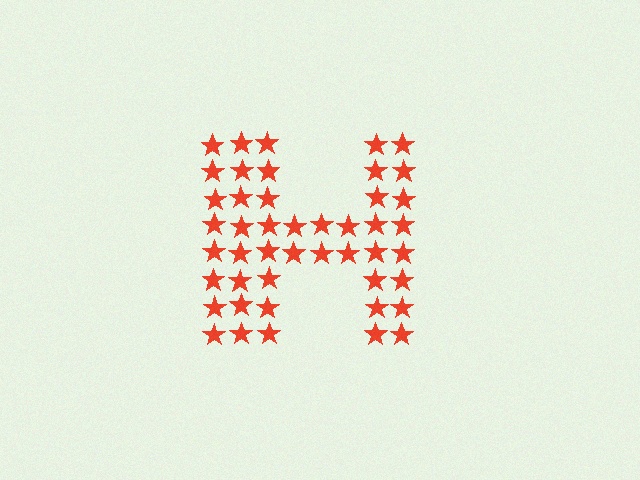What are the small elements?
The small elements are stars.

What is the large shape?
The large shape is the letter H.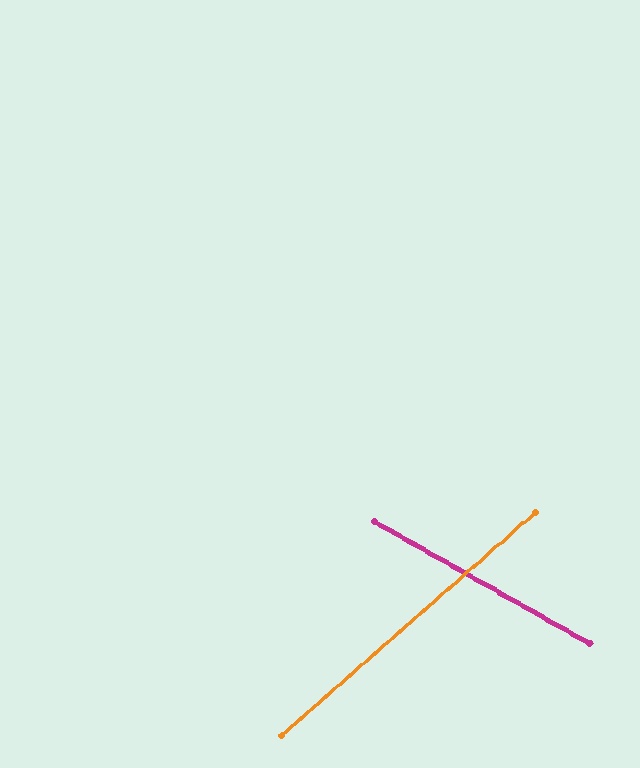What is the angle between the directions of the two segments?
Approximately 71 degrees.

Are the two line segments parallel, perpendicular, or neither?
Neither parallel nor perpendicular — they differ by about 71°.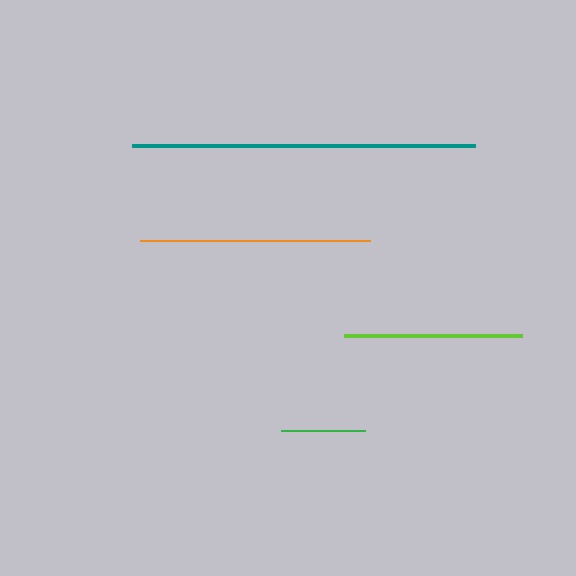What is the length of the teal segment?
The teal segment is approximately 343 pixels long.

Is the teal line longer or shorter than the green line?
The teal line is longer than the green line.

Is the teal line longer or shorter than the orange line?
The teal line is longer than the orange line.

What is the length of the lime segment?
The lime segment is approximately 178 pixels long.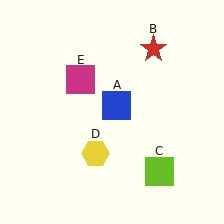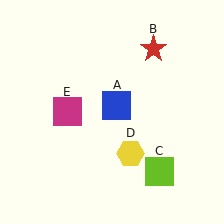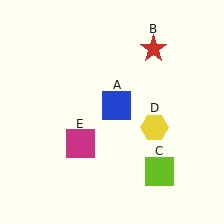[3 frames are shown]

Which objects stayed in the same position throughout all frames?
Blue square (object A) and red star (object B) and lime square (object C) remained stationary.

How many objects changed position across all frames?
2 objects changed position: yellow hexagon (object D), magenta square (object E).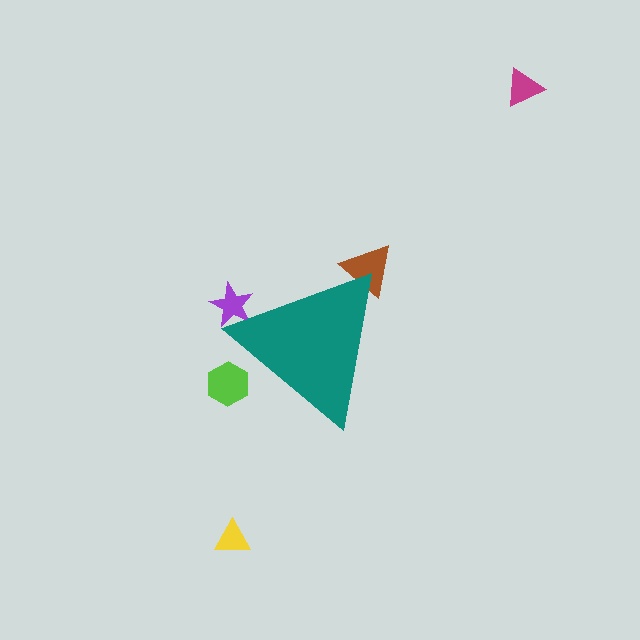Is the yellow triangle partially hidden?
No, the yellow triangle is fully visible.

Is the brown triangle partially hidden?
Yes, the brown triangle is partially hidden behind the teal triangle.